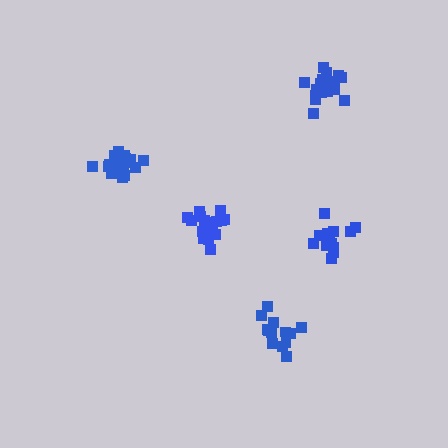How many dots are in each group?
Group 1: 14 dots, Group 2: 14 dots, Group 3: 19 dots, Group 4: 19 dots, Group 5: 18 dots (84 total).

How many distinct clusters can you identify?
There are 5 distinct clusters.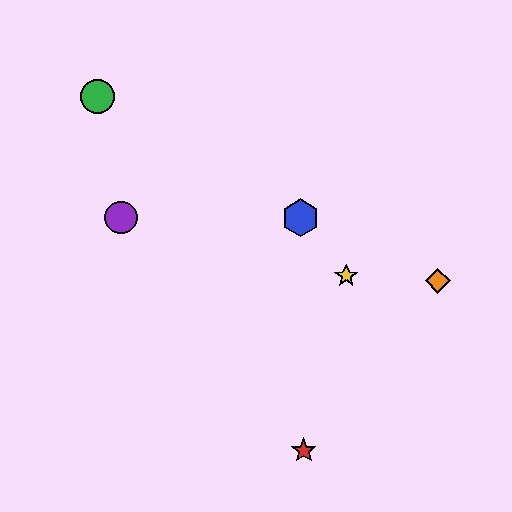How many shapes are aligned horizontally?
2 shapes (the blue hexagon, the purple circle) are aligned horizontally.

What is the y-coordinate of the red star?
The red star is at y≈451.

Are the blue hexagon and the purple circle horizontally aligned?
Yes, both are at y≈218.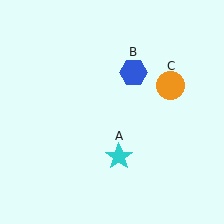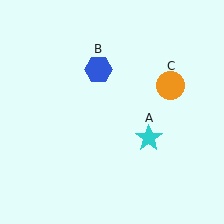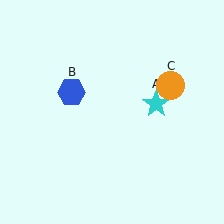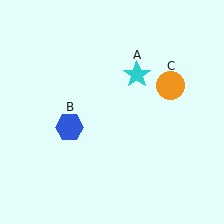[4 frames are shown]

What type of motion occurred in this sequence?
The cyan star (object A), blue hexagon (object B) rotated counterclockwise around the center of the scene.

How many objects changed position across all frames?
2 objects changed position: cyan star (object A), blue hexagon (object B).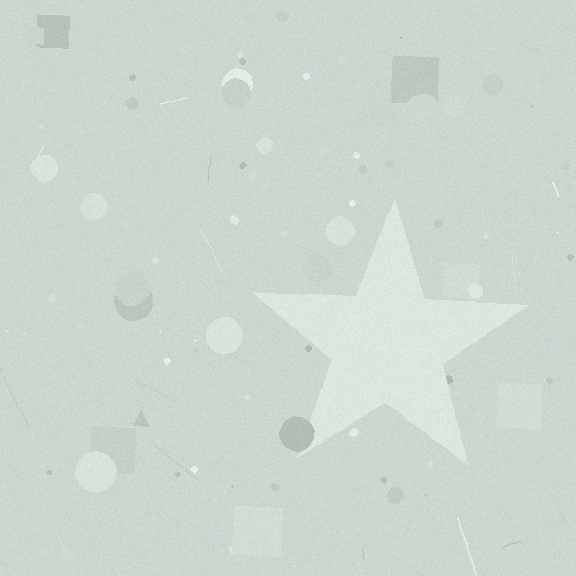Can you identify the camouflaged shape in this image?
The camouflaged shape is a star.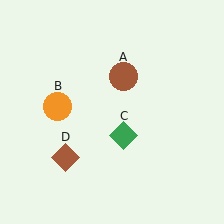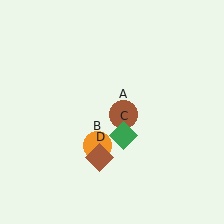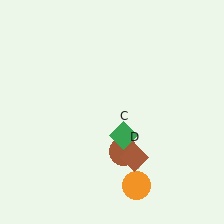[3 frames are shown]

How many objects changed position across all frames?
3 objects changed position: brown circle (object A), orange circle (object B), brown diamond (object D).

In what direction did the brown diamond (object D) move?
The brown diamond (object D) moved right.